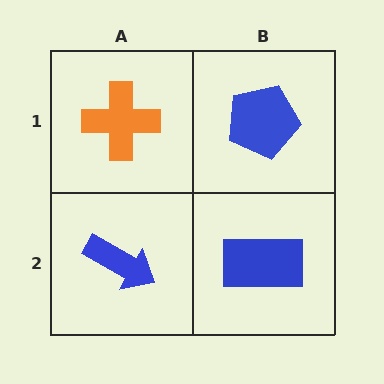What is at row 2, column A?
A blue arrow.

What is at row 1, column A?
An orange cross.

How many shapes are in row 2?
2 shapes.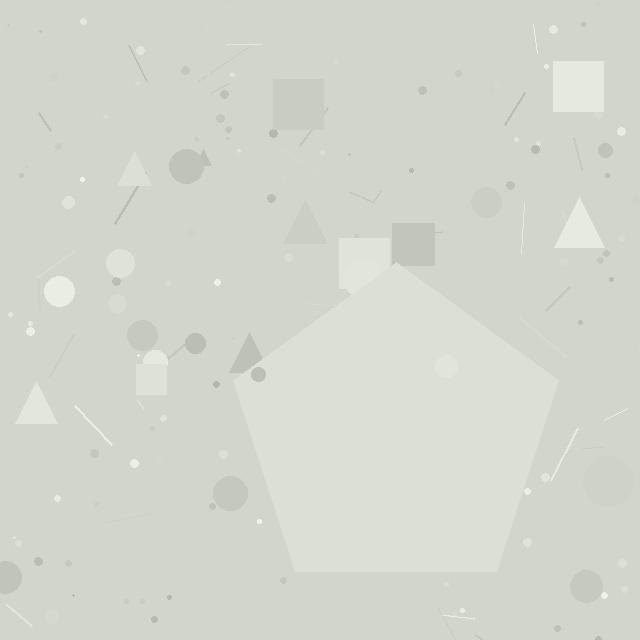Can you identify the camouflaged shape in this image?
The camouflaged shape is a pentagon.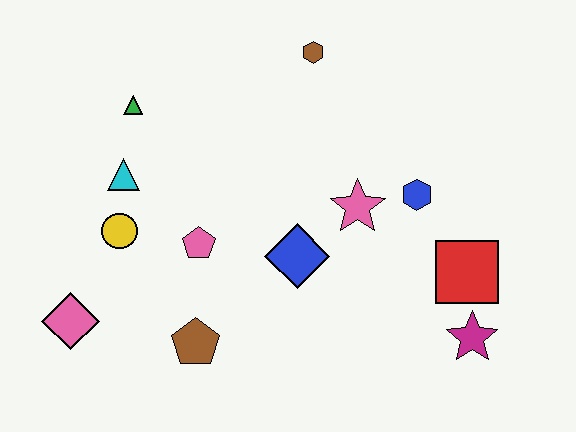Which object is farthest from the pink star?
The pink diamond is farthest from the pink star.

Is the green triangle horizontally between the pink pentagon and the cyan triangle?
Yes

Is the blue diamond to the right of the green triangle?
Yes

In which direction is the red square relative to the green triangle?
The red square is to the right of the green triangle.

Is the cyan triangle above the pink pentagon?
Yes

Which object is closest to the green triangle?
The cyan triangle is closest to the green triangle.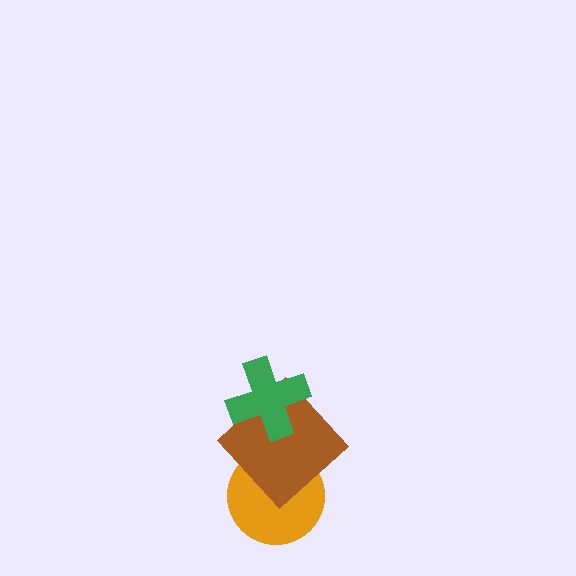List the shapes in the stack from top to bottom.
From top to bottom: the green cross, the brown diamond, the orange circle.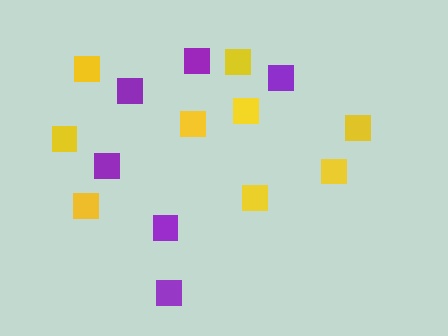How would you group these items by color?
There are 2 groups: one group of purple squares (6) and one group of yellow squares (9).